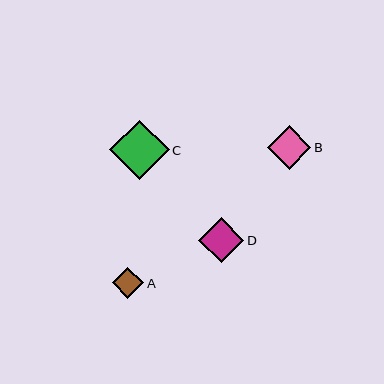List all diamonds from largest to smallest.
From largest to smallest: C, D, B, A.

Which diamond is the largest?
Diamond C is the largest with a size of approximately 59 pixels.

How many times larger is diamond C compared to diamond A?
Diamond C is approximately 1.9 times the size of diamond A.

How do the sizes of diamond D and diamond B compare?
Diamond D and diamond B are approximately the same size.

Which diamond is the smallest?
Diamond A is the smallest with a size of approximately 32 pixels.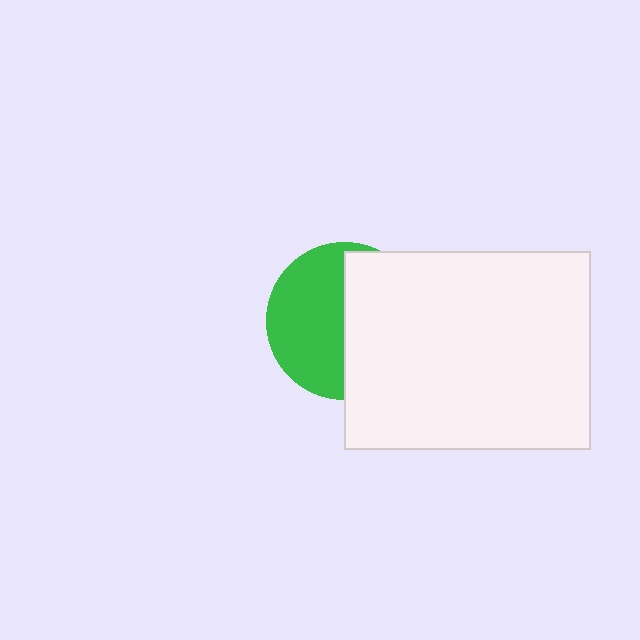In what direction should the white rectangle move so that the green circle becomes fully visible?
The white rectangle should move right. That is the shortest direction to clear the overlap and leave the green circle fully visible.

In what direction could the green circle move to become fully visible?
The green circle could move left. That would shift it out from behind the white rectangle entirely.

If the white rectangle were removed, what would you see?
You would see the complete green circle.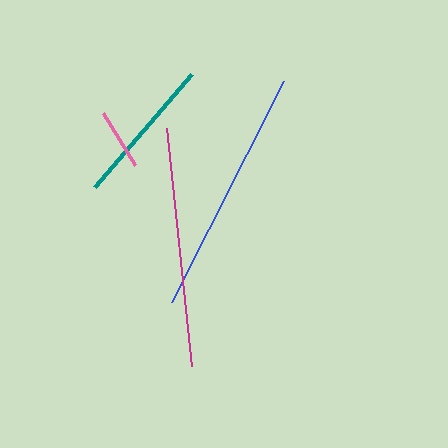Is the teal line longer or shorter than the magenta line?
The magenta line is longer than the teal line.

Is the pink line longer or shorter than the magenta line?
The magenta line is longer than the pink line.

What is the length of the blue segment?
The blue segment is approximately 248 pixels long.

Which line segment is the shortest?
The pink line is the shortest at approximately 61 pixels.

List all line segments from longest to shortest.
From longest to shortest: blue, magenta, teal, pink.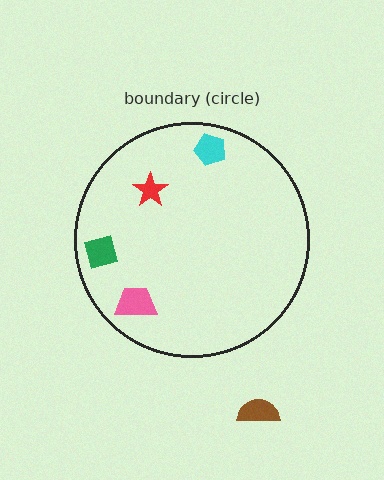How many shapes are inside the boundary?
4 inside, 1 outside.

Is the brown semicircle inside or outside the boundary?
Outside.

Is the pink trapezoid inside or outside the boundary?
Inside.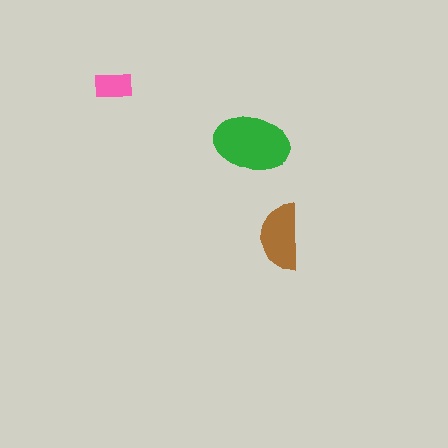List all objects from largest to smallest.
The green ellipse, the brown semicircle, the pink rectangle.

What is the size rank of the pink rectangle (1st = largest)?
3rd.